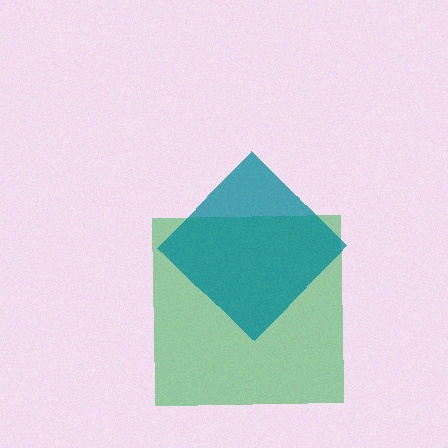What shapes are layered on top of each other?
The layered shapes are: a green square, a teal diamond.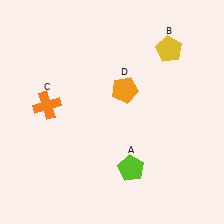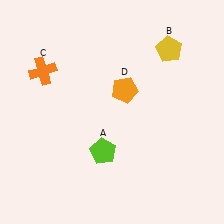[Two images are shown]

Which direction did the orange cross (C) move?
The orange cross (C) moved up.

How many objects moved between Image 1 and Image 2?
2 objects moved between the two images.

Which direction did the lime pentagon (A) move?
The lime pentagon (A) moved left.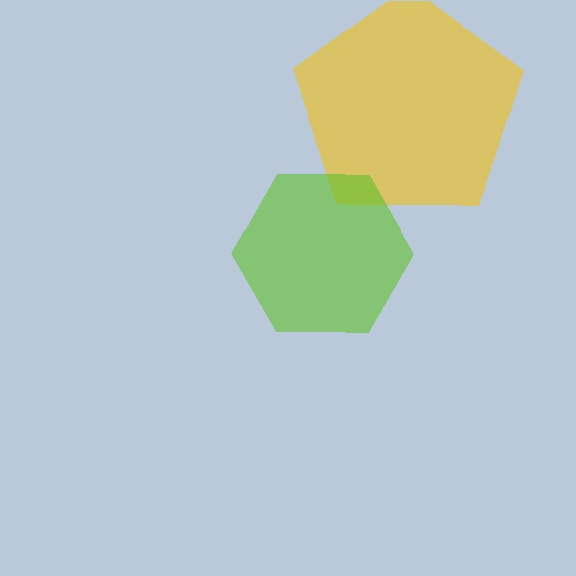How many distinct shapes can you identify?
There are 2 distinct shapes: a yellow pentagon, a lime hexagon.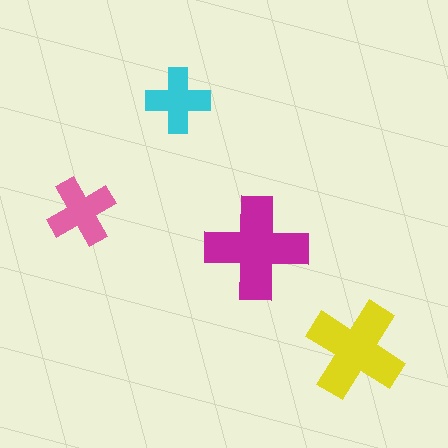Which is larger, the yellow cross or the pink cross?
The yellow one.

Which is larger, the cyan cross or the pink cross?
The pink one.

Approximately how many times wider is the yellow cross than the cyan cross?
About 1.5 times wider.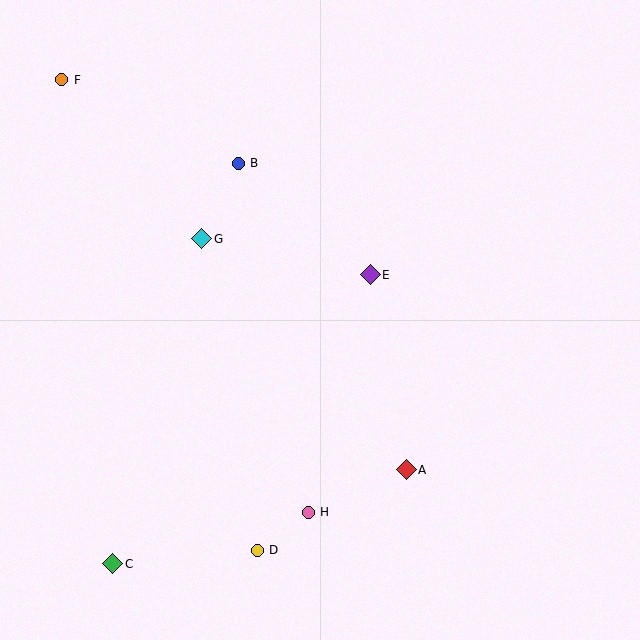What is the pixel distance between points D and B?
The distance between D and B is 387 pixels.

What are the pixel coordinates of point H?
Point H is at (308, 512).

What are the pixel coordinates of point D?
Point D is at (257, 550).